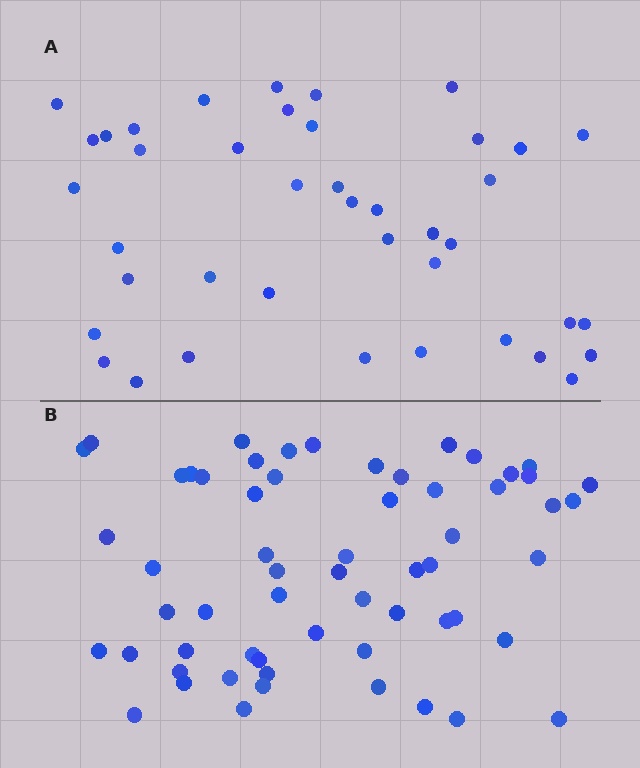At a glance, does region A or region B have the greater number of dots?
Region B (the bottom region) has more dots.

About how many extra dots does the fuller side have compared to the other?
Region B has approximately 20 more dots than region A.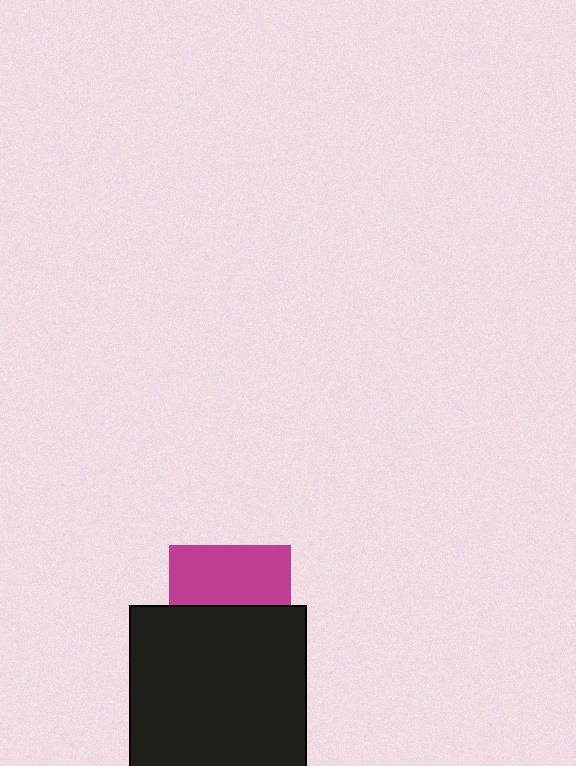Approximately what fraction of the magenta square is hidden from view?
Roughly 51% of the magenta square is hidden behind the black square.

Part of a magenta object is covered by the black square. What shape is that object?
It is a square.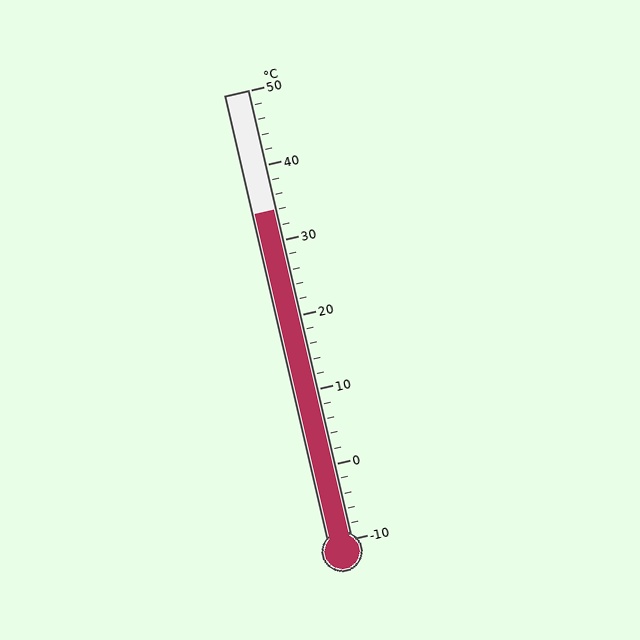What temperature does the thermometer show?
The thermometer shows approximately 34°C.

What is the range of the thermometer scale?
The thermometer scale ranges from -10°C to 50°C.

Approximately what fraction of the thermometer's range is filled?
The thermometer is filled to approximately 75% of its range.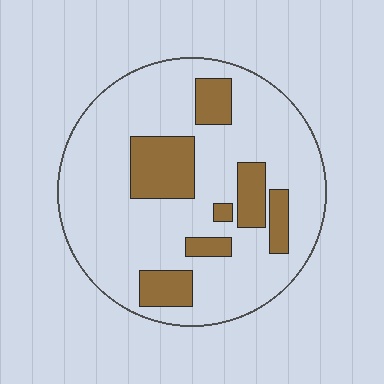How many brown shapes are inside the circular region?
7.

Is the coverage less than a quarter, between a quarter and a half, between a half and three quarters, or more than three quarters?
Less than a quarter.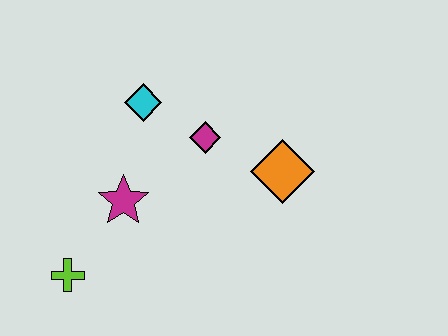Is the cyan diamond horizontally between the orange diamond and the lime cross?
Yes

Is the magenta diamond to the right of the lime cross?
Yes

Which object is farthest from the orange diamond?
The lime cross is farthest from the orange diamond.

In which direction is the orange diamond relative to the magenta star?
The orange diamond is to the right of the magenta star.